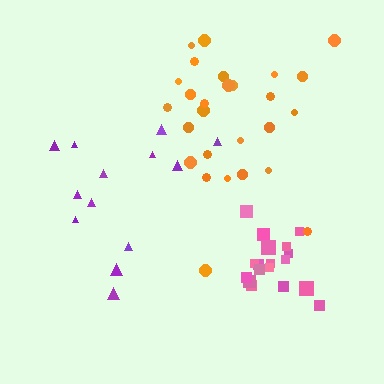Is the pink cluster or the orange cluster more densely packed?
Pink.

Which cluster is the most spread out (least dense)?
Purple.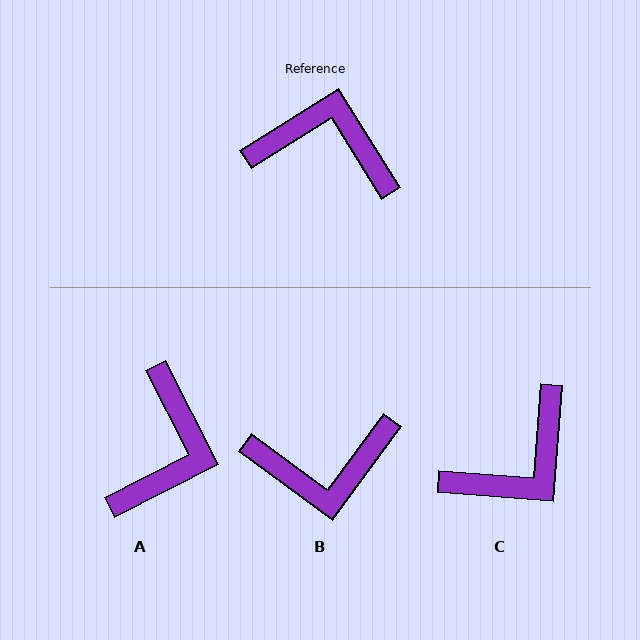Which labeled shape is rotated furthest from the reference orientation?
B, about 158 degrees away.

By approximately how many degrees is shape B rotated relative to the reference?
Approximately 158 degrees clockwise.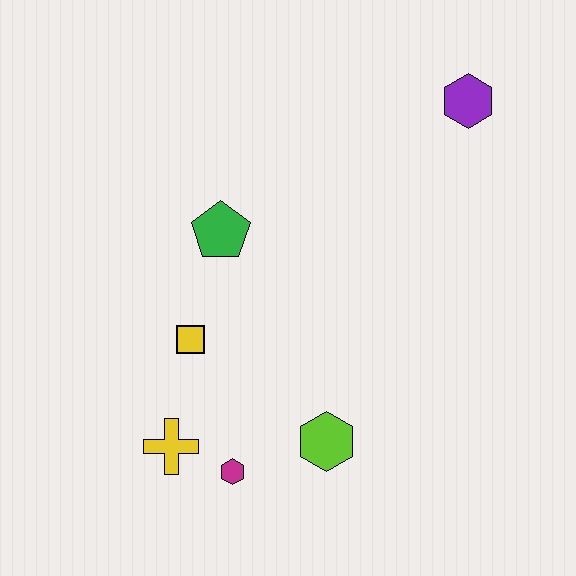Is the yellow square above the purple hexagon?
No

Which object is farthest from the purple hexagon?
The yellow cross is farthest from the purple hexagon.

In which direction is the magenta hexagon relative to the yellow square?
The magenta hexagon is below the yellow square.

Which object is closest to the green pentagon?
The yellow square is closest to the green pentagon.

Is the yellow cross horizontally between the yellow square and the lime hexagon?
No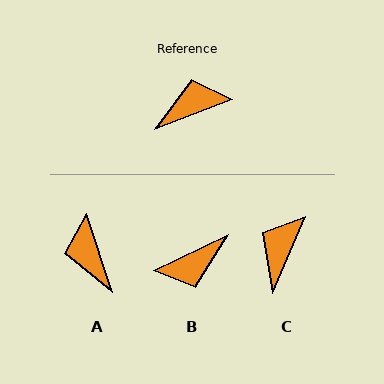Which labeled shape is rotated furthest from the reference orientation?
B, about 176 degrees away.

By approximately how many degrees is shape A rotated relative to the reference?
Approximately 88 degrees counter-clockwise.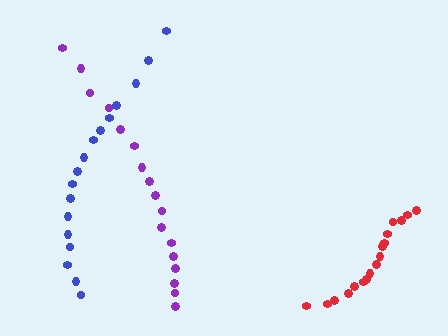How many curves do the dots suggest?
There are 3 distinct paths.